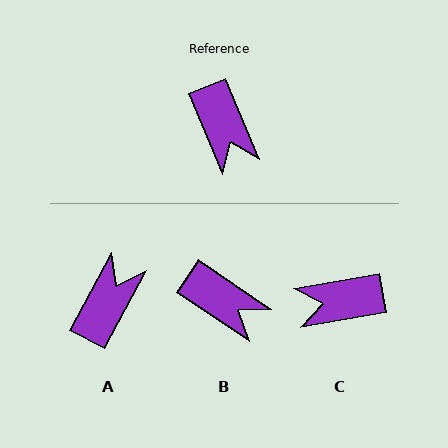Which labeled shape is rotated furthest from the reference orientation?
A, about 129 degrees away.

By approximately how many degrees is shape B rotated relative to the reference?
Approximately 33 degrees counter-clockwise.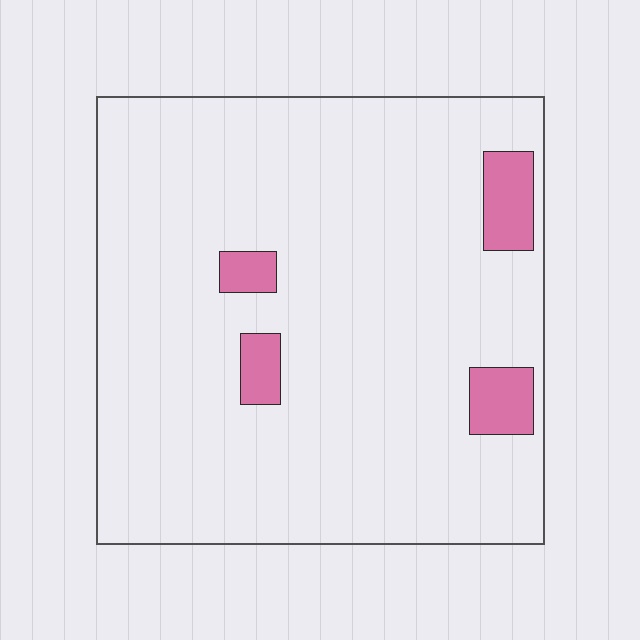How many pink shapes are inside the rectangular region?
4.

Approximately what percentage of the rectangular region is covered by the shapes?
Approximately 5%.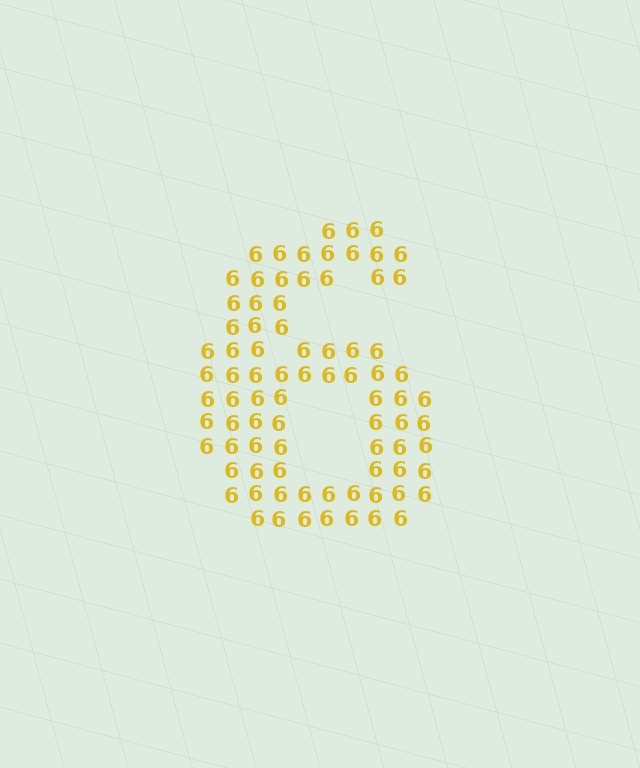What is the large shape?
The large shape is the digit 6.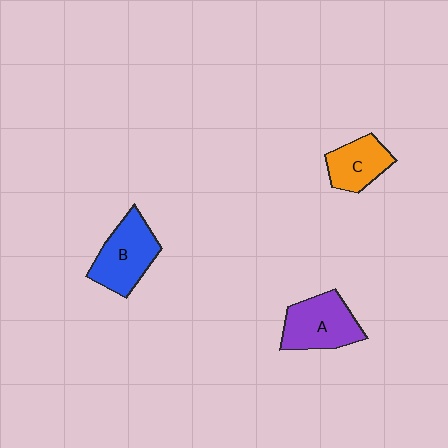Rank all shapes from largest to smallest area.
From largest to smallest: B (blue), A (purple), C (orange).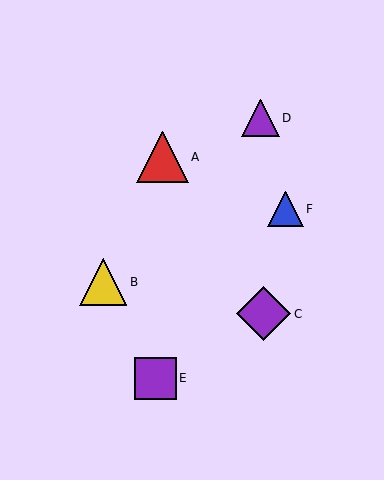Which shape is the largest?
The purple diamond (labeled C) is the largest.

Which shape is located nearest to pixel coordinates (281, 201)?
The blue triangle (labeled F) at (285, 209) is nearest to that location.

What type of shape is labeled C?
Shape C is a purple diamond.